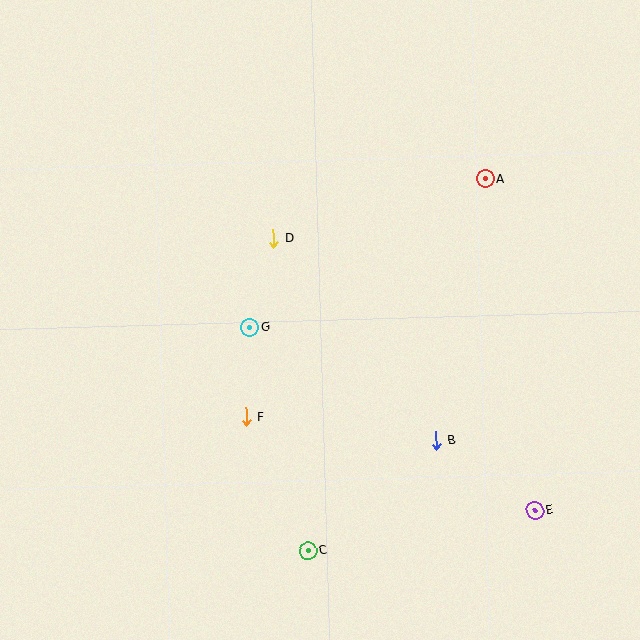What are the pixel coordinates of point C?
Point C is at (308, 551).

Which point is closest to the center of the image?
Point G at (250, 327) is closest to the center.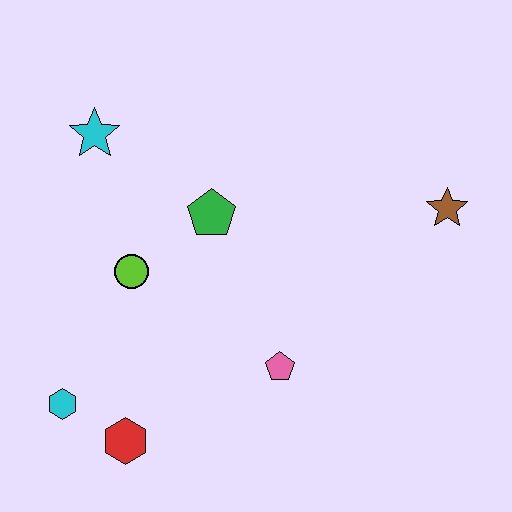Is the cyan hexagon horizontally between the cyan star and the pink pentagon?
No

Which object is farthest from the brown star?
The cyan hexagon is farthest from the brown star.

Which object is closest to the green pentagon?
The lime circle is closest to the green pentagon.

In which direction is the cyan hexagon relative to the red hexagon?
The cyan hexagon is to the left of the red hexagon.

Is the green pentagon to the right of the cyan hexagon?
Yes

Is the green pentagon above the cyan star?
No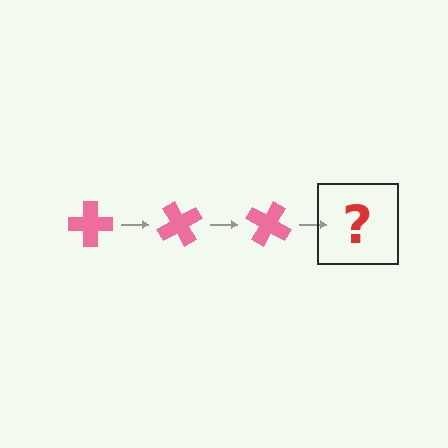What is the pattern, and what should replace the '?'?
The pattern is that the cross rotates 60 degrees each step. The '?' should be a pink cross rotated 180 degrees.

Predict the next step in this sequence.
The next step is a pink cross rotated 180 degrees.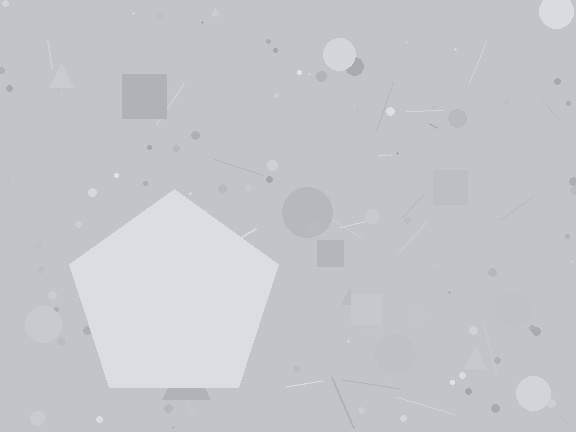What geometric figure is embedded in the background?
A pentagon is embedded in the background.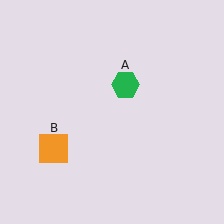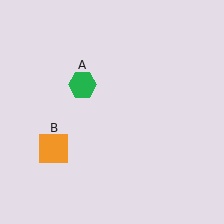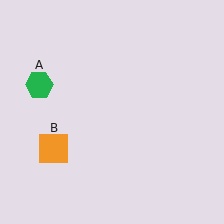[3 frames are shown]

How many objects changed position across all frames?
1 object changed position: green hexagon (object A).